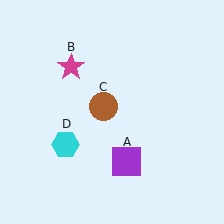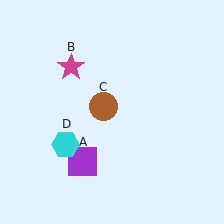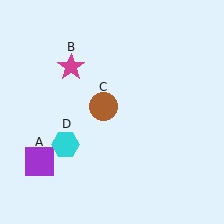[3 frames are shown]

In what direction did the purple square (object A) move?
The purple square (object A) moved left.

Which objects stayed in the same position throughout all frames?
Magenta star (object B) and brown circle (object C) and cyan hexagon (object D) remained stationary.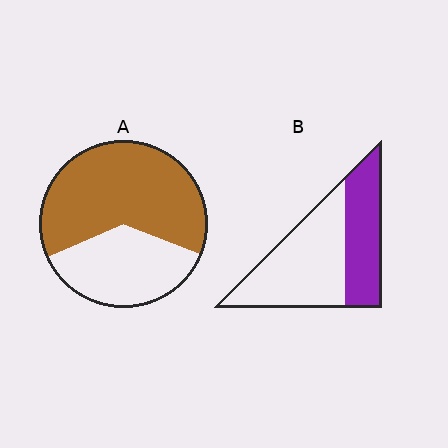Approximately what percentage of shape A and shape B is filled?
A is approximately 65% and B is approximately 40%.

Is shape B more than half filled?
No.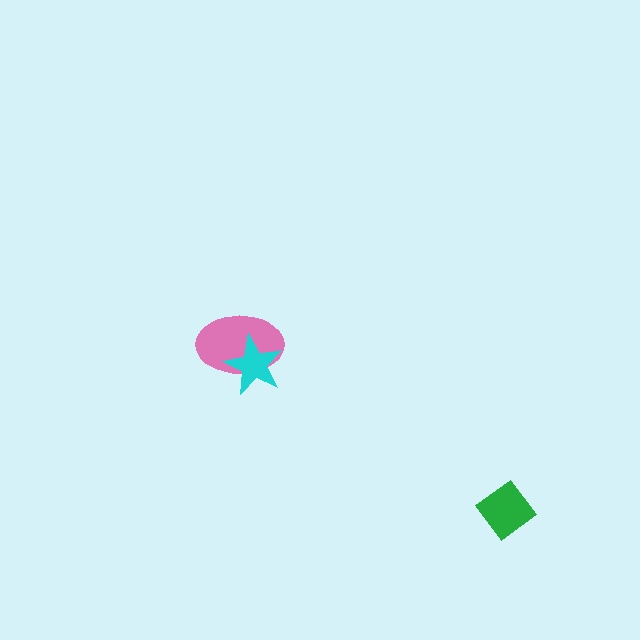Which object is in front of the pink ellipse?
The cyan star is in front of the pink ellipse.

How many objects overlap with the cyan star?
1 object overlaps with the cyan star.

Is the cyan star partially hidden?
No, no other shape covers it.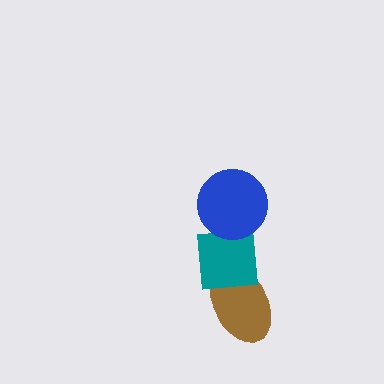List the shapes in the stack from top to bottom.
From top to bottom: the blue circle, the teal square, the brown ellipse.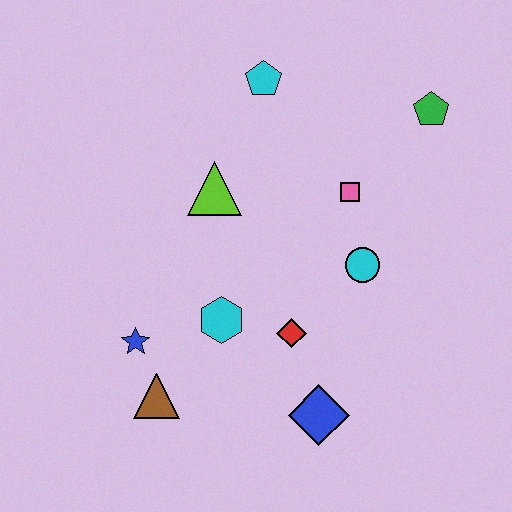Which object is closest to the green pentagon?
The pink square is closest to the green pentagon.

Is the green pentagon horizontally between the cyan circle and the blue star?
No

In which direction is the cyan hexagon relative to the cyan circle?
The cyan hexagon is to the left of the cyan circle.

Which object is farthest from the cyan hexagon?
The green pentagon is farthest from the cyan hexagon.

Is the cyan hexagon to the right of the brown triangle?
Yes